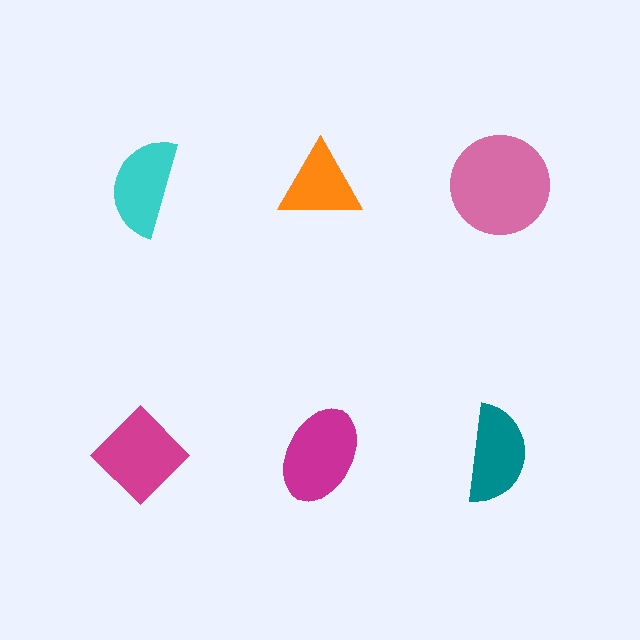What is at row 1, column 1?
A cyan semicircle.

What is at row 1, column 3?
A pink circle.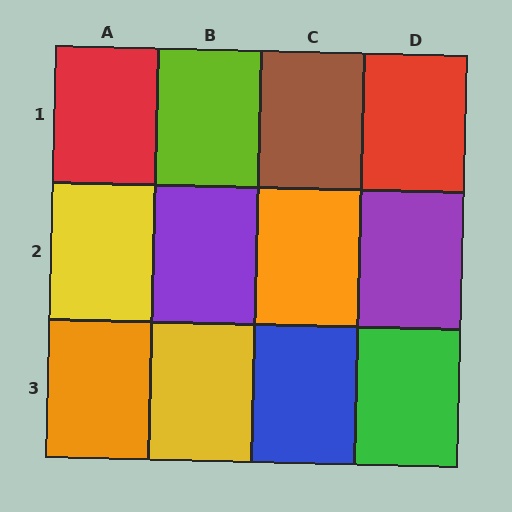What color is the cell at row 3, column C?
Blue.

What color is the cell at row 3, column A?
Orange.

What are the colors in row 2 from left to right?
Yellow, purple, orange, purple.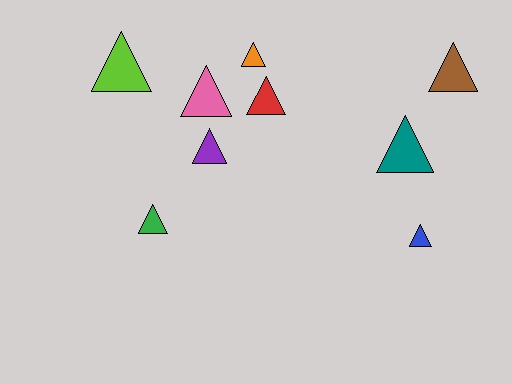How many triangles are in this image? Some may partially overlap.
There are 9 triangles.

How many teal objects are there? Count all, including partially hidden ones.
There is 1 teal object.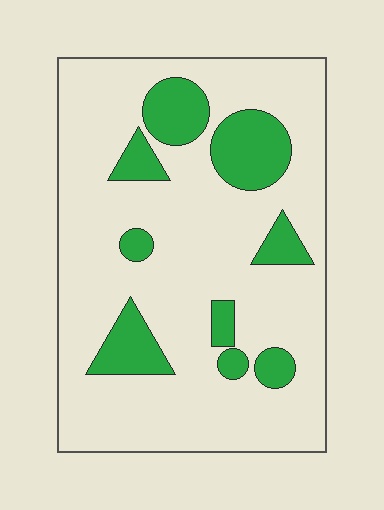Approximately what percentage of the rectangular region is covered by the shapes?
Approximately 20%.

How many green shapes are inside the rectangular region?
9.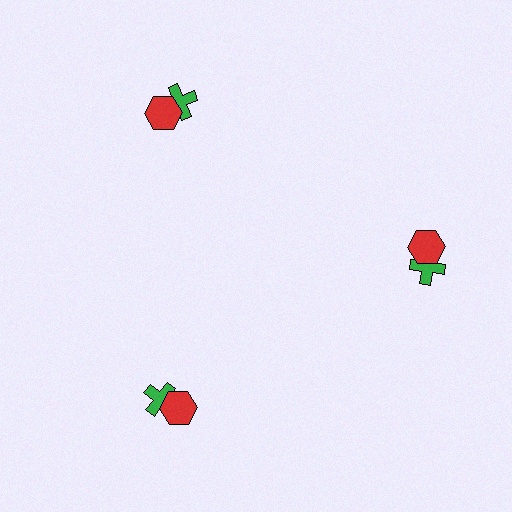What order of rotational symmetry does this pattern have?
This pattern has 3-fold rotational symmetry.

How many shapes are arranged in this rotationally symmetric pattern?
There are 6 shapes, arranged in 3 groups of 2.